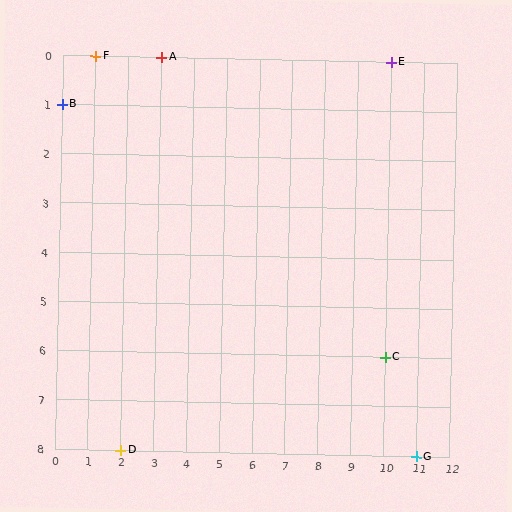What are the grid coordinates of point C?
Point C is at grid coordinates (10, 6).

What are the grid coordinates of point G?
Point G is at grid coordinates (11, 8).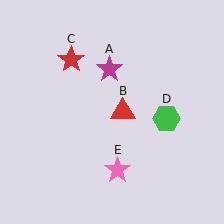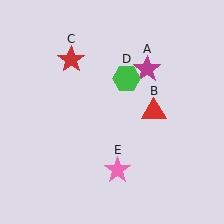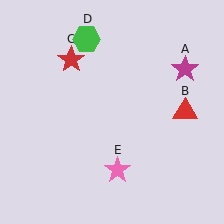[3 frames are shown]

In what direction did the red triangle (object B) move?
The red triangle (object B) moved right.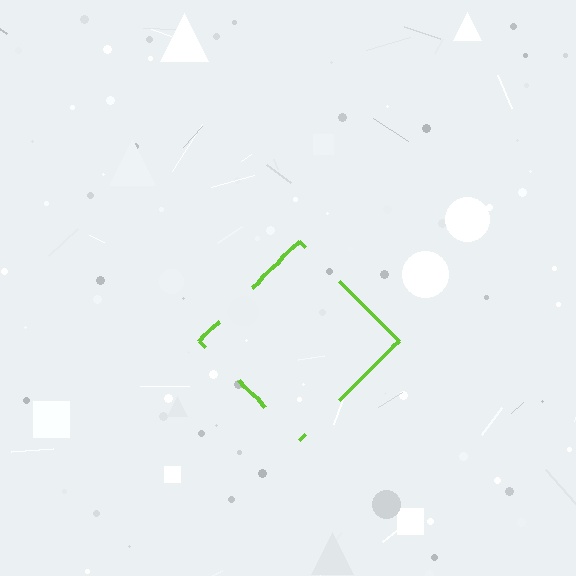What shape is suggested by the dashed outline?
The dashed outline suggests a diamond.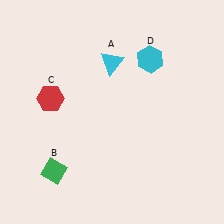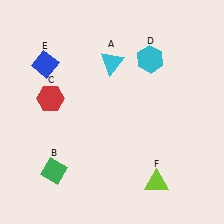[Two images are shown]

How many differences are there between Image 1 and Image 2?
There are 2 differences between the two images.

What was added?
A blue diamond (E), a lime triangle (F) were added in Image 2.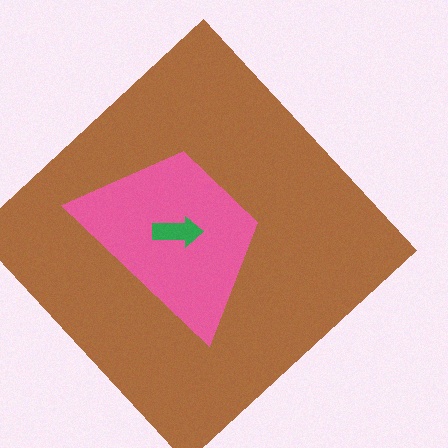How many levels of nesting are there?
3.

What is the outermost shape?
The brown diamond.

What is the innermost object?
The green arrow.